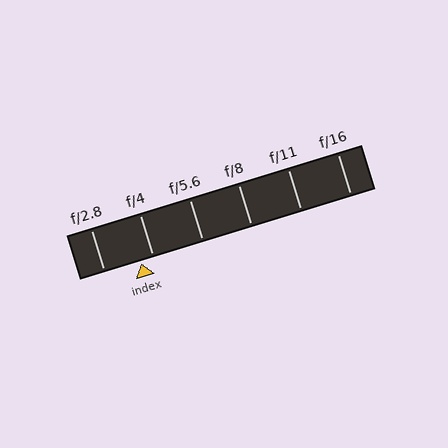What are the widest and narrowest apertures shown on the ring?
The widest aperture shown is f/2.8 and the narrowest is f/16.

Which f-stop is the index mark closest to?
The index mark is closest to f/4.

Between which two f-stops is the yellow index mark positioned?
The index mark is between f/2.8 and f/4.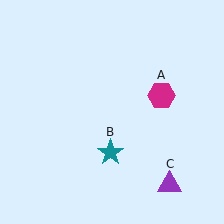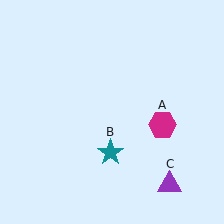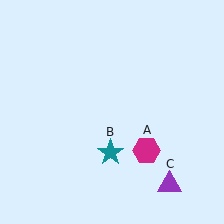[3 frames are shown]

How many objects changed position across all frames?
1 object changed position: magenta hexagon (object A).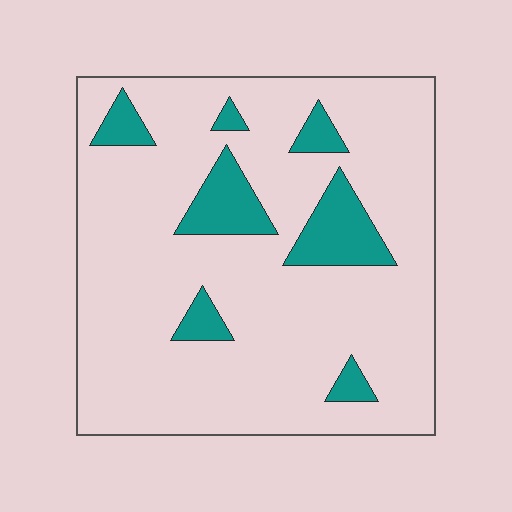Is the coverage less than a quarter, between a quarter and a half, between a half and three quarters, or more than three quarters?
Less than a quarter.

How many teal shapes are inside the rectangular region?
7.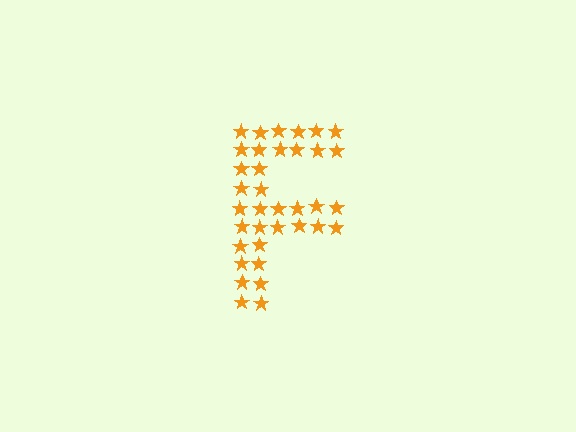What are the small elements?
The small elements are stars.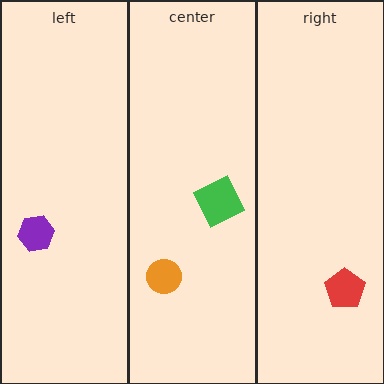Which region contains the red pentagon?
The right region.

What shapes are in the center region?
The green square, the orange circle.